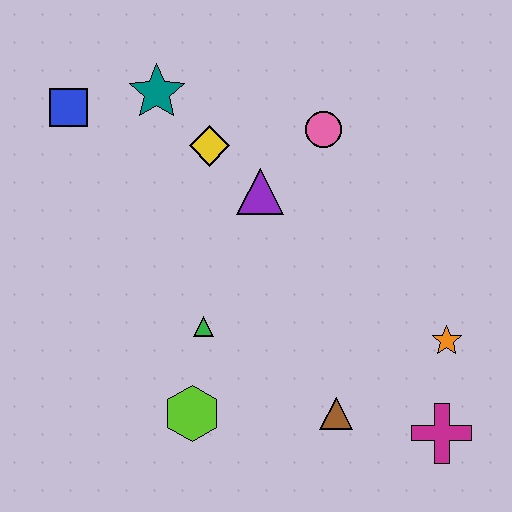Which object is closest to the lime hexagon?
The green triangle is closest to the lime hexagon.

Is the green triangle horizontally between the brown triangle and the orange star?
No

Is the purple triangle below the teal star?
Yes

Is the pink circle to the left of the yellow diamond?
No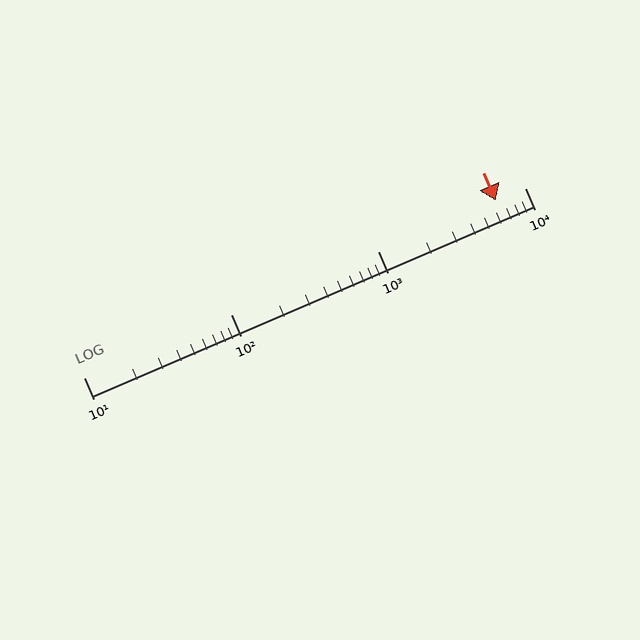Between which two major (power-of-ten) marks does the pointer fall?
The pointer is between 1000 and 10000.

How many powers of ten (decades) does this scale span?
The scale spans 3 decades, from 10 to 10000.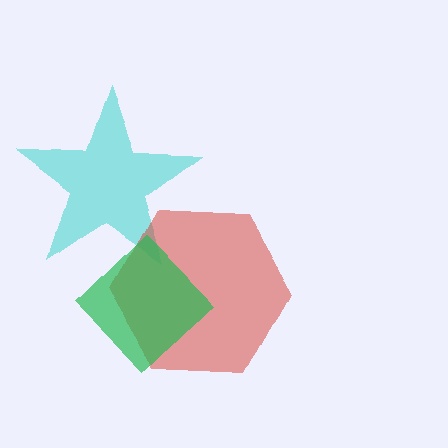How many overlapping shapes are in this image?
There are 3 overlapping shapes in the image.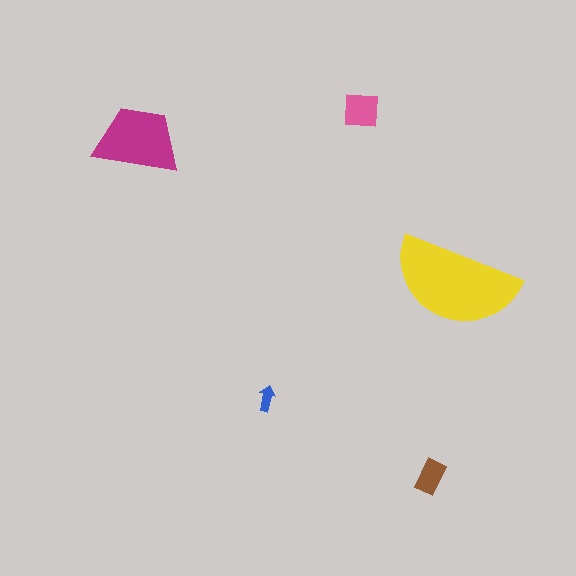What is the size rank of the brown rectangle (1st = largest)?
4th.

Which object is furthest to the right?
The yellow semicircle is rightmost.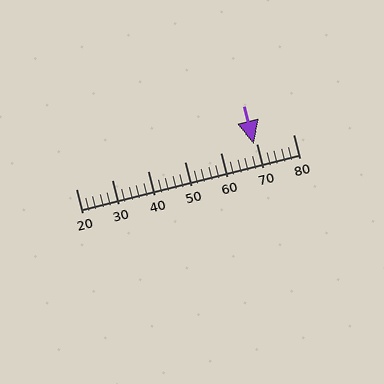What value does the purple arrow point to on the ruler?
The purple arrow points to approximately 69.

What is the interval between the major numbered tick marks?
The major tick marks are spaced 10 units apart.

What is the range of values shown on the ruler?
The ruler shows values from 20 to 80.